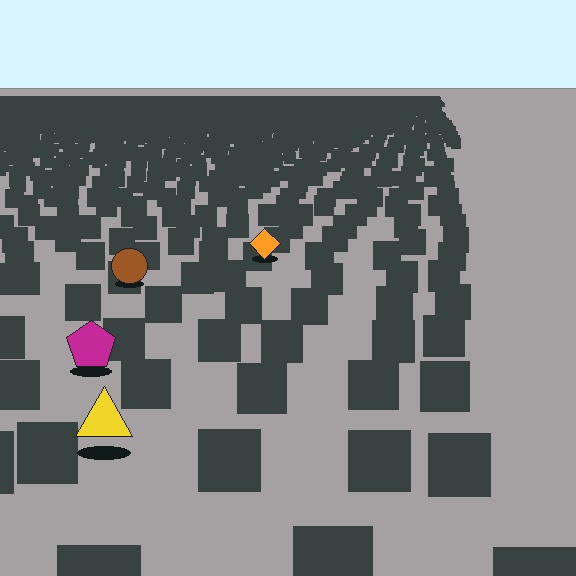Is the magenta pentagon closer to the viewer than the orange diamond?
Yes. The magenta pentagon is closer — you can tell from the texture gradient: the ground texture is coarser near it.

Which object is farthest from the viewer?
The orange diamond is farthest from the viewer. It appears smaller and the ground texture around it is denser.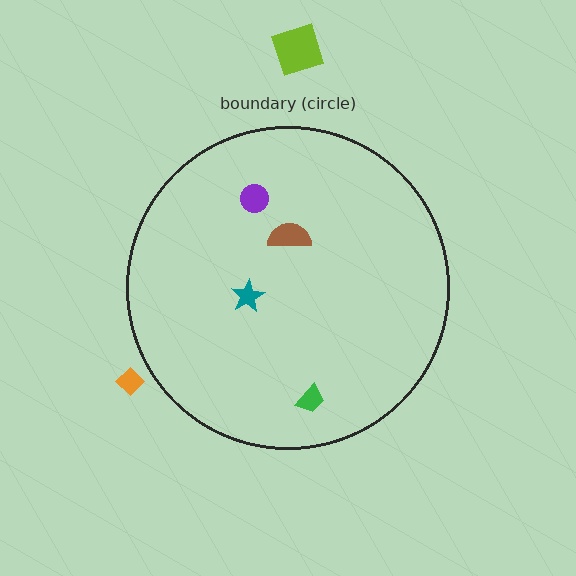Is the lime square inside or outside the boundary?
Outside.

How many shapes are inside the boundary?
4 inside, 2 outside.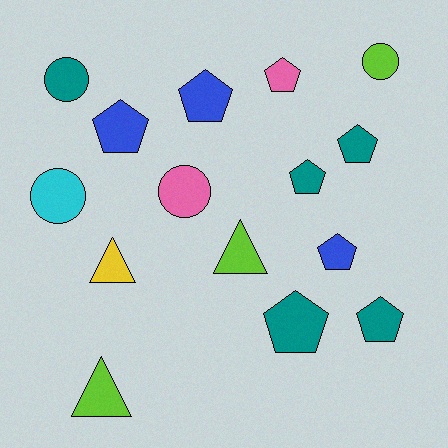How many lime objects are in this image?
There are 3 lime objects.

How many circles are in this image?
There are 4 circles.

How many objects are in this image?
There are 15 objects.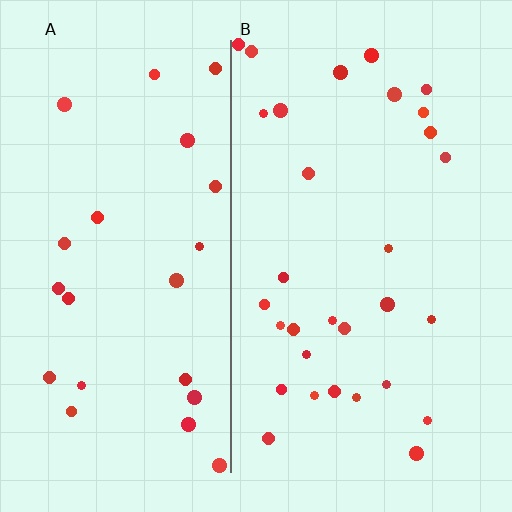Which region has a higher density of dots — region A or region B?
B (the right).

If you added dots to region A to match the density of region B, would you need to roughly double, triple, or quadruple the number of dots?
Approximately double.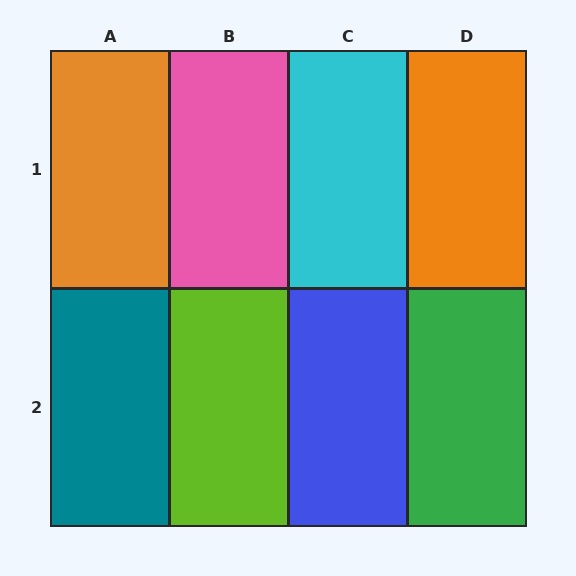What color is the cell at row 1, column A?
Orange.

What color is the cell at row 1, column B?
Pink.